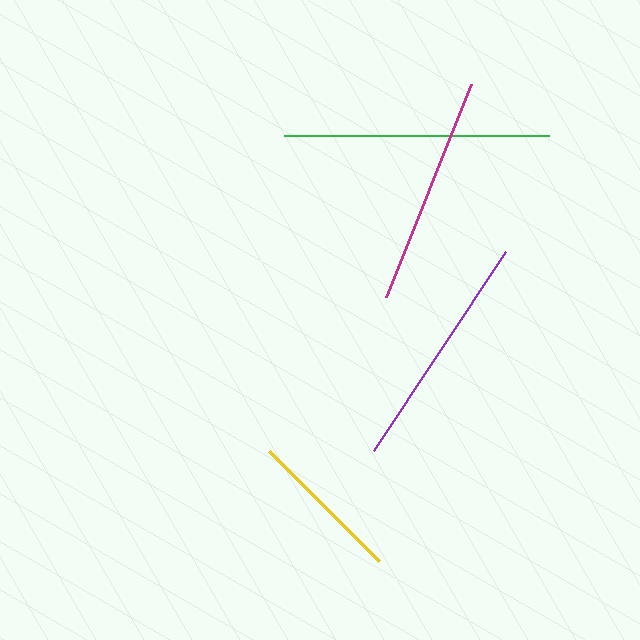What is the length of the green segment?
The green segment is approximately 265 pixels long.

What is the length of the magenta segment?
The magenta segment is approximately 229 pixels long.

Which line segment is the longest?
The green line is the longest at approximately 265 pixels.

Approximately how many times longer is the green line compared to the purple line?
The green line is approximately 1.1 times the length of the purple line.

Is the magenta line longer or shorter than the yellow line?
The magenta line is longer than the yellow line.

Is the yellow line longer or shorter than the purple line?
The purple line is longer than the yellow line.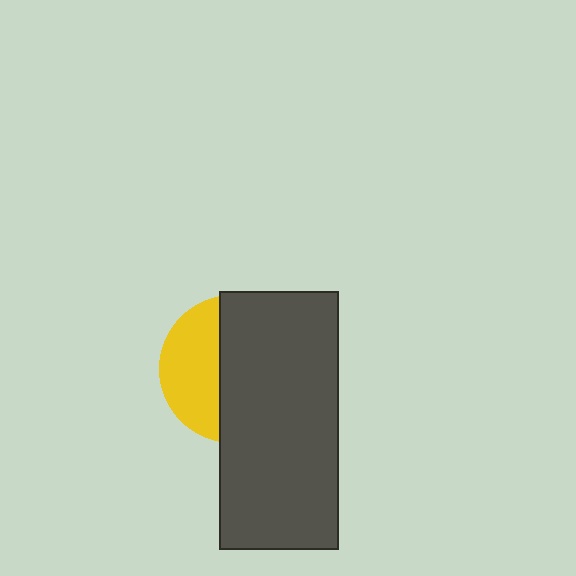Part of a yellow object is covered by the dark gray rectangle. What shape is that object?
It is a circle.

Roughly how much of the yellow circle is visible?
A small part of it is visible (roughly 38%).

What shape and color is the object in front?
The object in front is a dark gray rectangle.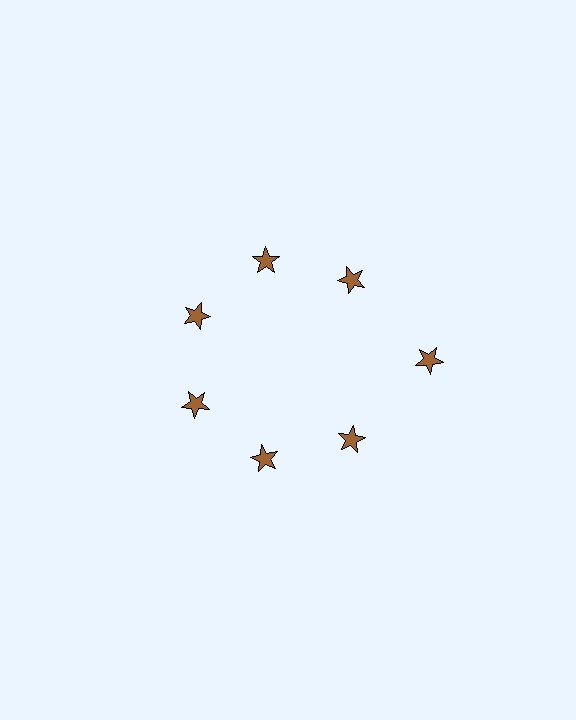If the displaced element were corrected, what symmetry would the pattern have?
It would have 7-fold rotational symmetry — the pattern would map onto itself every 51 degrees.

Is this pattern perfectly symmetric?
No. The 7 brown stars are arranged in a ring, but one element near the 3 o'clock position is pushed outward from the center, breaking the 7-fold rotational symmetry.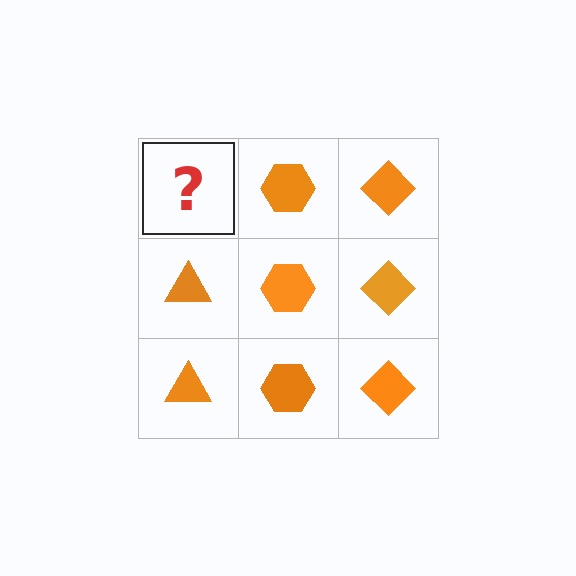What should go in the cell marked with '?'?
The missing cell should contain an orange triangle.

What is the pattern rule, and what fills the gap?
The rule is that each column has a consistent shape. The gap should be filled with an orange triangle.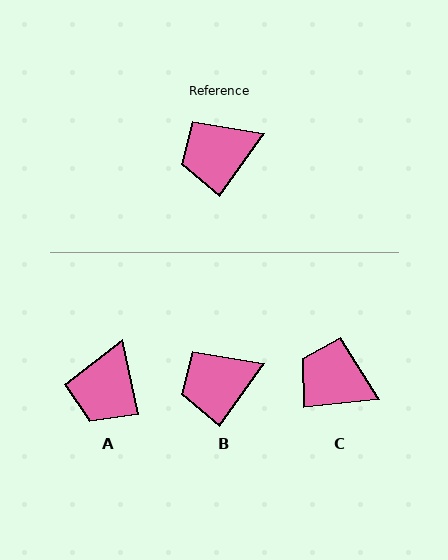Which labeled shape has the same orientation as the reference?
B.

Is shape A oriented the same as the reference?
No, it is off by about 48 degrees.